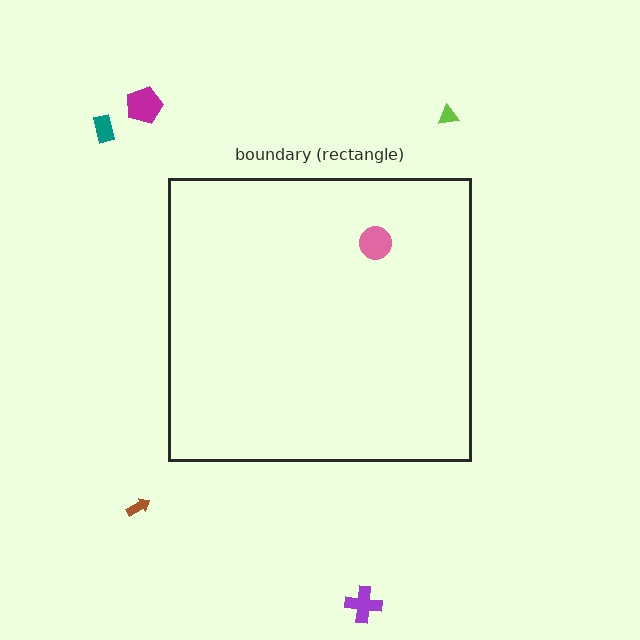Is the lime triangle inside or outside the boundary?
Outside.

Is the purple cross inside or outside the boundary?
Outside.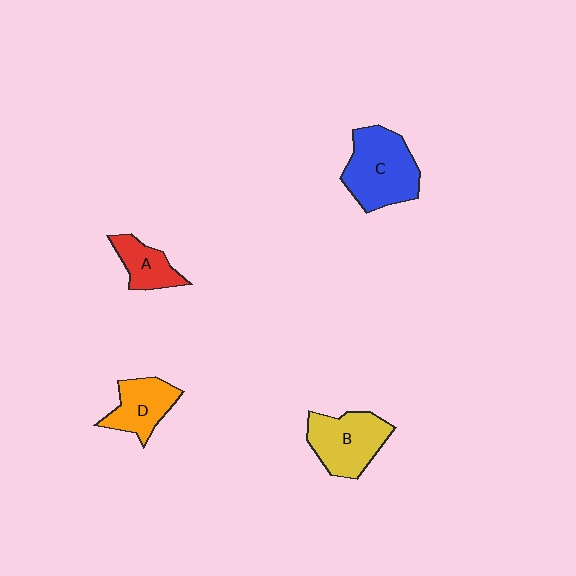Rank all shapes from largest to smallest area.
From largest to smallest: C (blue), B (yellow), D (orange), A (red).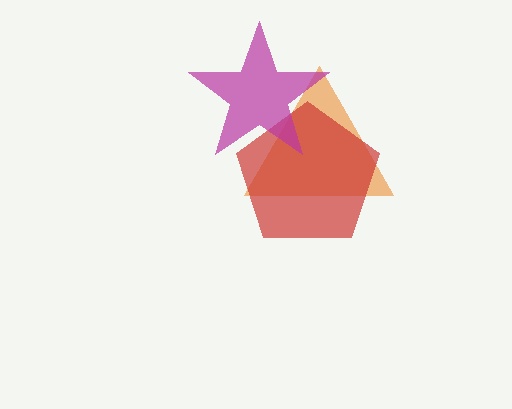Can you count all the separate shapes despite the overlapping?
Yes, there are 3 separate shapes.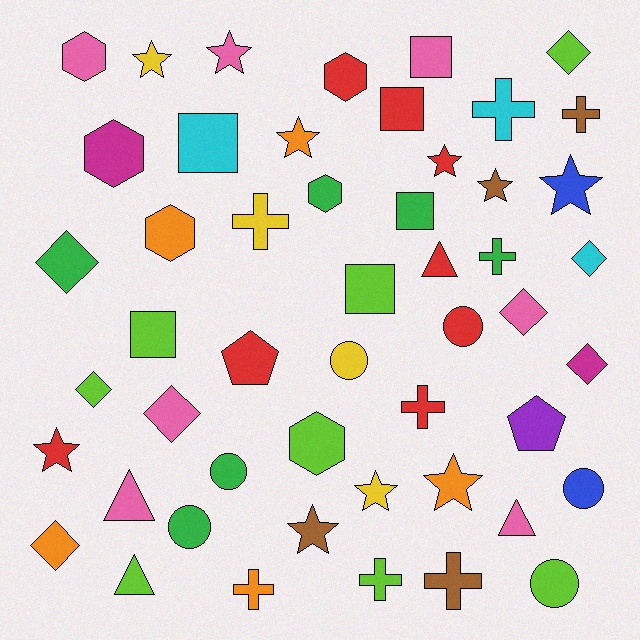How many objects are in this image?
There are 50 objects.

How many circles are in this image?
There are 6 circles.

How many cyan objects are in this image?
There are 3 cyan objects.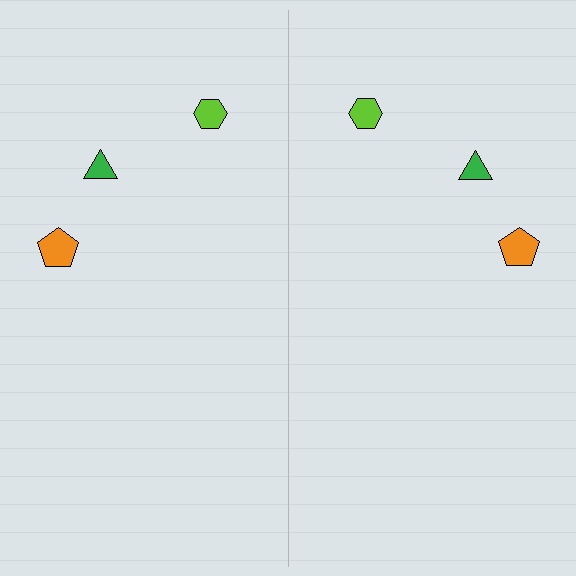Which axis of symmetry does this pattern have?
The pattern has a vertical axis of symmetry running through the center of the image.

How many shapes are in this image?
There are 6 shapes in this image.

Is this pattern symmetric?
Yes, this pattern has bilateral (reflection) symmetry.